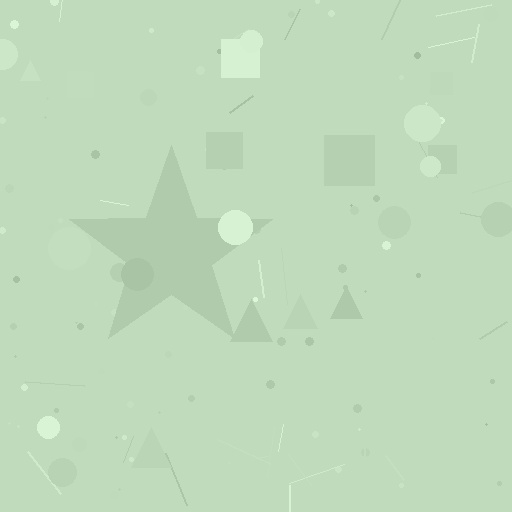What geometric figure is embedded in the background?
A star is embedded in the background.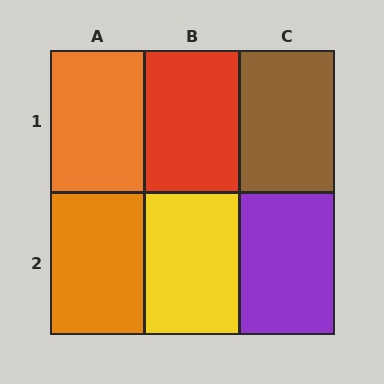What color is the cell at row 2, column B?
Yellow.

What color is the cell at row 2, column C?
Purple.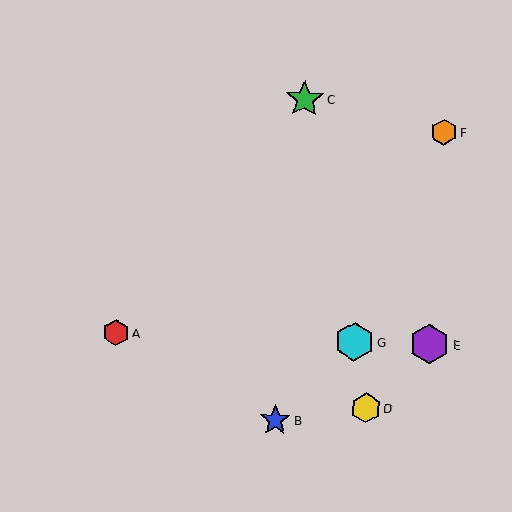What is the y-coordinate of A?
Object A is at y≈333.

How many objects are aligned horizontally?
3 objects (A, E, G) are aligned horizontally.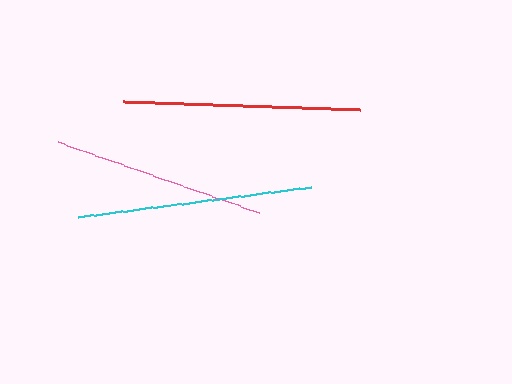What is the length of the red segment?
The red segment is approximately 237 pixels long.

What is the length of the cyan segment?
The cyan segment is approximately 235 pixels long.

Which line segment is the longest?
The red line is the longest at approximately 237 pixels.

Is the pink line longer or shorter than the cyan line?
The cyan line is longer than the pink line.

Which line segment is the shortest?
The pink line is the shortest at approximately 213 pixels.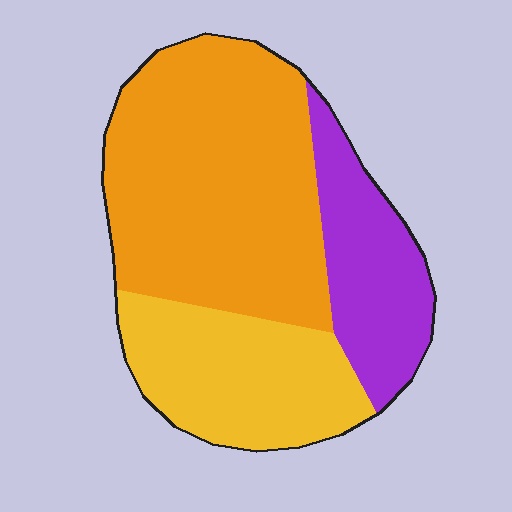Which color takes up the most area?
Orange, at roughly 50%.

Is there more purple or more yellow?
Yellow.